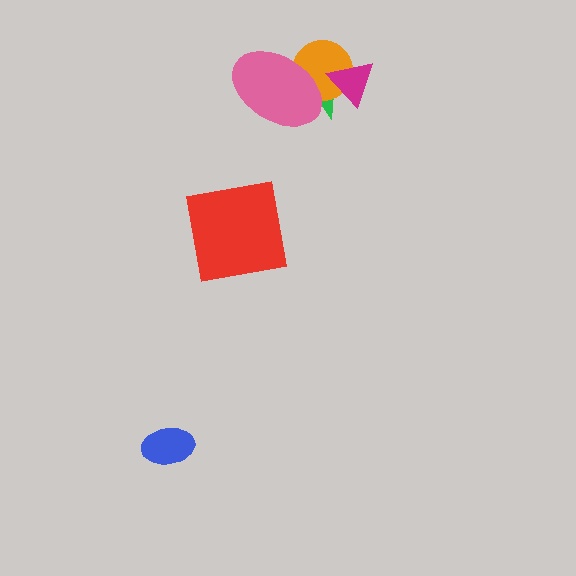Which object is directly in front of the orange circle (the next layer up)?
The pink ellipse is directly in front of the orange circle.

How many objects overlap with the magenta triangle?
2 objects overlap with the magenta triangle.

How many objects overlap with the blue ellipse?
0 objects overlap with the blue ellipse.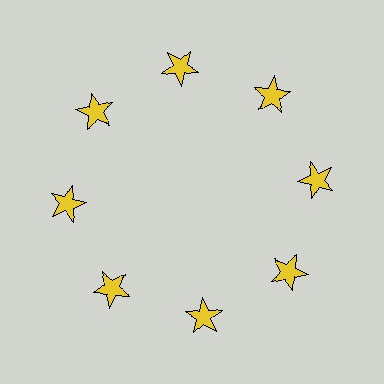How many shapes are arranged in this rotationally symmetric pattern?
There are 8 shapes, arranged in 8 groups of 1.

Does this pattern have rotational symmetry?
Yes, this pattern has 8-fold rotational symmetry. It looks the same after rotating 45 degrees around the center.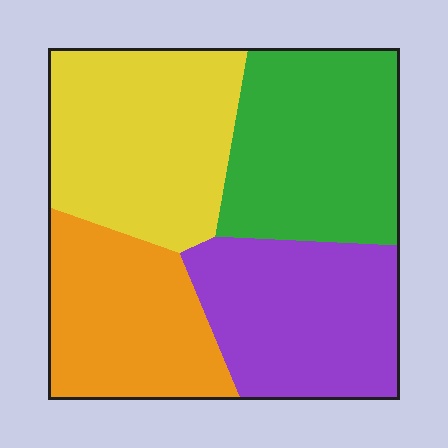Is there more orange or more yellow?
Yellow.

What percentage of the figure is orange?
Orange covers about 20% of the figure.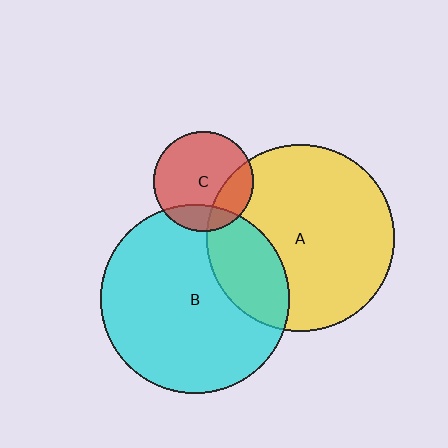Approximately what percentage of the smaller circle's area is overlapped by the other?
Approximately 25%.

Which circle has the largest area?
Circle B (cyan).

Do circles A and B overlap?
Yes.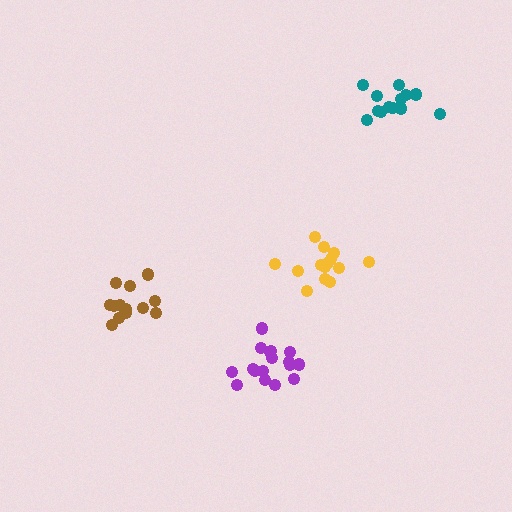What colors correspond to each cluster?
The clusters are colored: brown, purple, yellow, teal.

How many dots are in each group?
Group 1: 14 dots, Group 2: 17 dots, Group 3: 14 dots, Group 4: 14 dots (59 total).